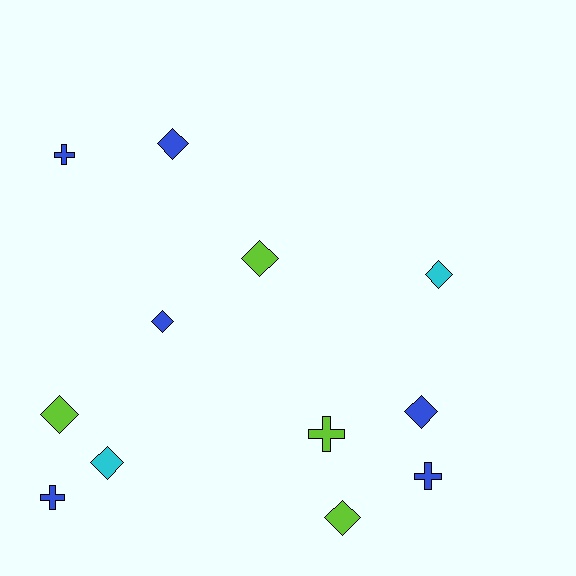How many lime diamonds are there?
There are 3 lime diamonds.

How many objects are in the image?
There are 12 objects.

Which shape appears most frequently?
Diamond, with 8 objects.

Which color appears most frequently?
Blue, with 6 objects.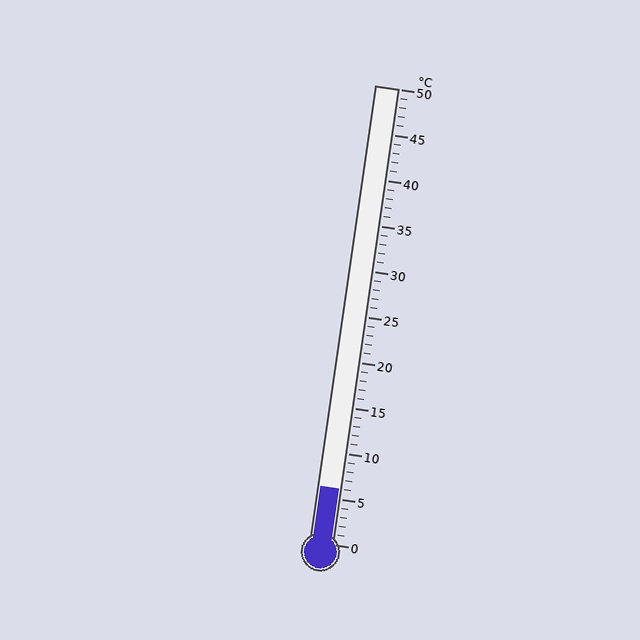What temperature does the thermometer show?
The thermometer shows approximately 6°C.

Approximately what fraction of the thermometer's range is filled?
The thermometer is filled to approximately 10% of its range.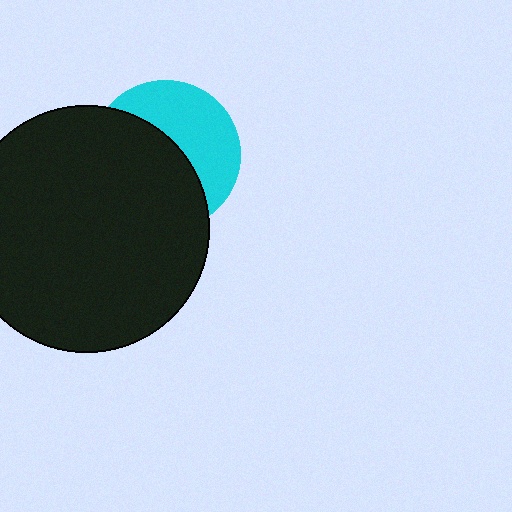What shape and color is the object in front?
The object in front is a black circle.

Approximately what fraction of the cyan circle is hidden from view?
Roughly 56% of the cyan circle is hidden behind the black circle.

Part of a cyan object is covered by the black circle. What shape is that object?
It is a circle.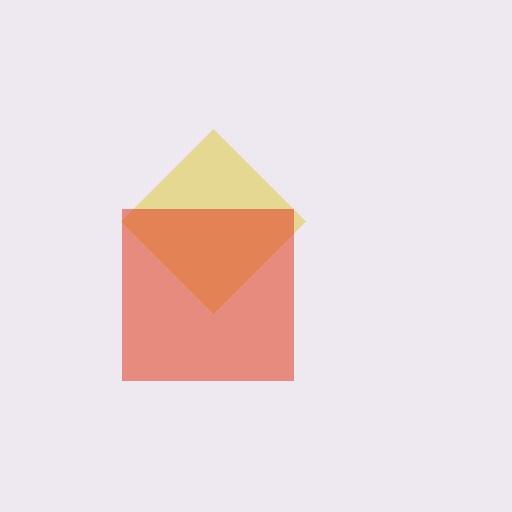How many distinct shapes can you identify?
There are 2 distinct shapes: a yellow diamond, a red square.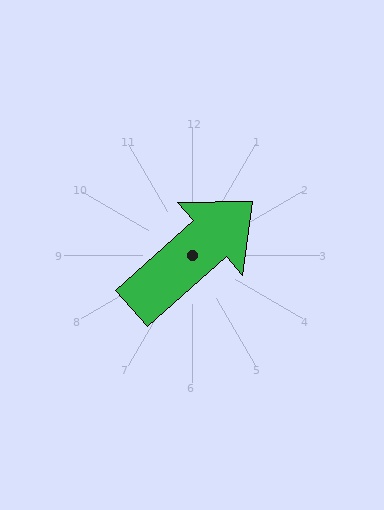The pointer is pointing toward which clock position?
Roughly 2 o'clock.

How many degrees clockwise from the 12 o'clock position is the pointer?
Approximately 48 degrees.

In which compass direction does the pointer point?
Northeast.